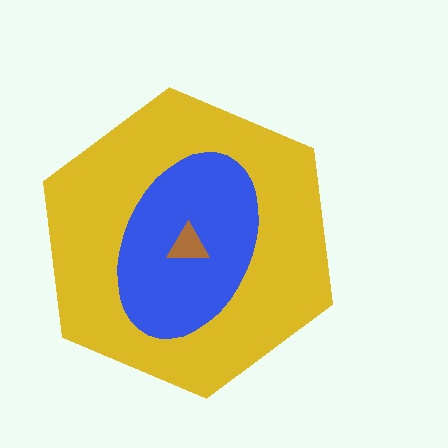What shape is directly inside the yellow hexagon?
The blue ellipse.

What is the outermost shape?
The yellow hexagon.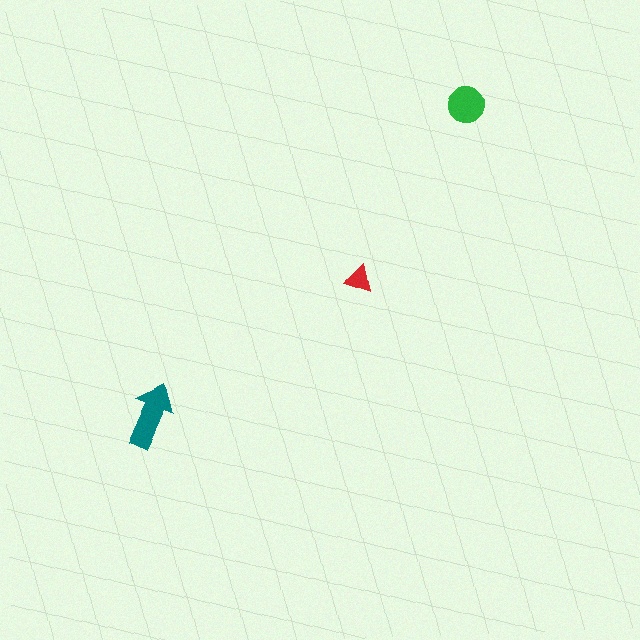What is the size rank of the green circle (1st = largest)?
2nd.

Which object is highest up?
The green circle is topmost.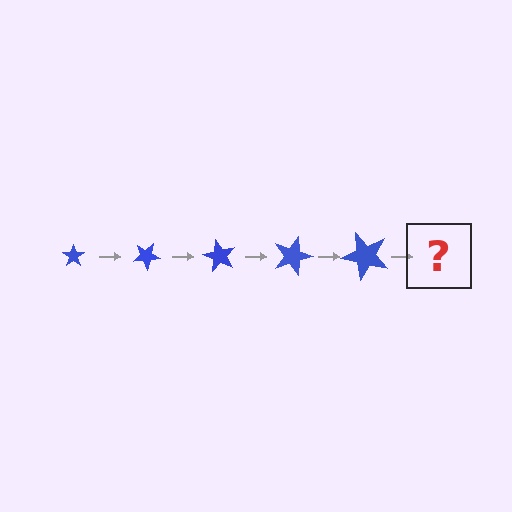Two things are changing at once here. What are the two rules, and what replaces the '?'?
The two rules are that the star grows larger each step and it rotates 30 degrees each step. The '?' should be a star, larger than the previous one and rotated 150 degrees from the start.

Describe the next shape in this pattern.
It should be a star, larger than the previous one and rotated 150 degrees from the start.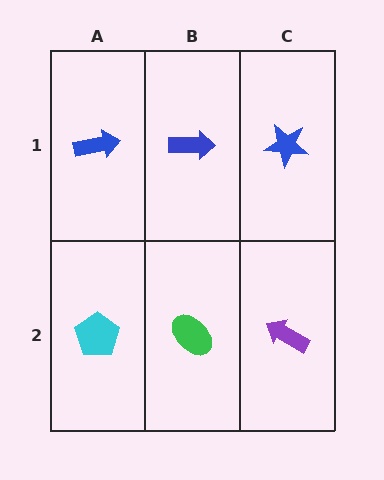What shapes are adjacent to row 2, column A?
A blue arrow (row 1, column A), a green ellipse (row 2, column B).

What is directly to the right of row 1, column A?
A blue arrow.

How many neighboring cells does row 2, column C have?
2.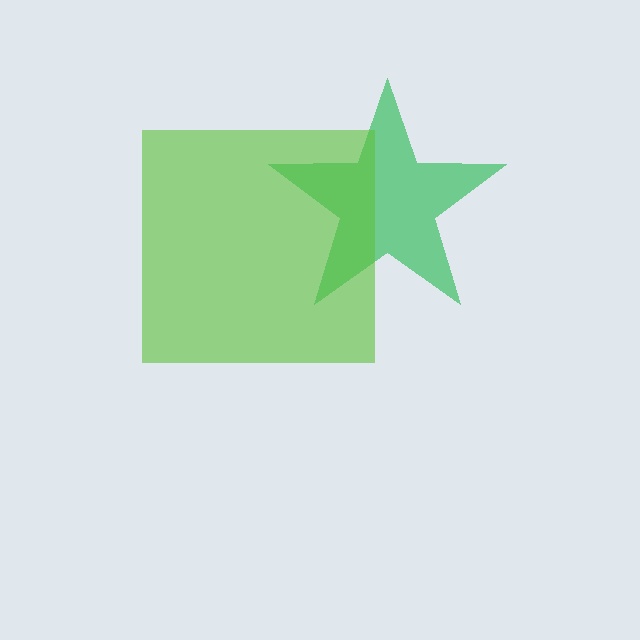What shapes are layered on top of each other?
The layered shapes are: a green star, a lime square.